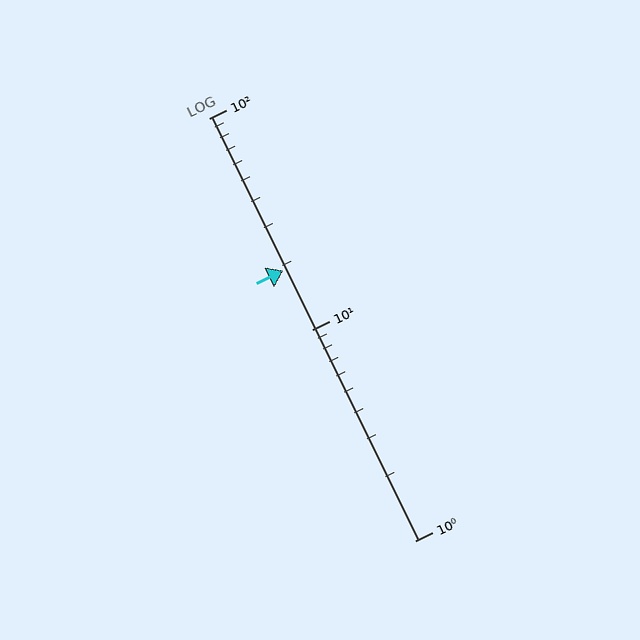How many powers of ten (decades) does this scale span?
The scale spans 2 decades, from 1 to 100.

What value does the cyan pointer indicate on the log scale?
The pointer indicates approximately 19.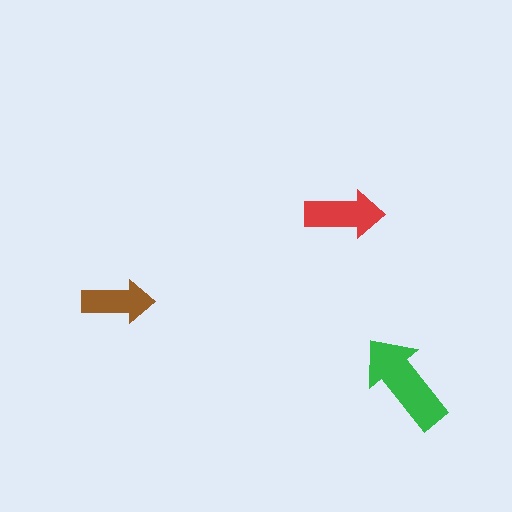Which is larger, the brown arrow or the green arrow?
The green one.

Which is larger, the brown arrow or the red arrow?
The red one.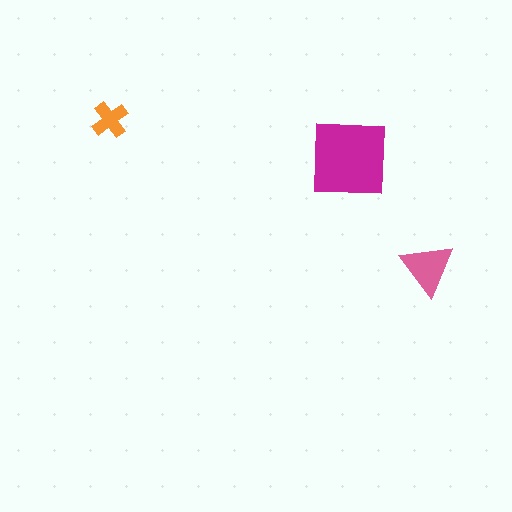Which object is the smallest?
The orange cross.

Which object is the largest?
The magenta square.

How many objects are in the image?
There are 3 objects in the image.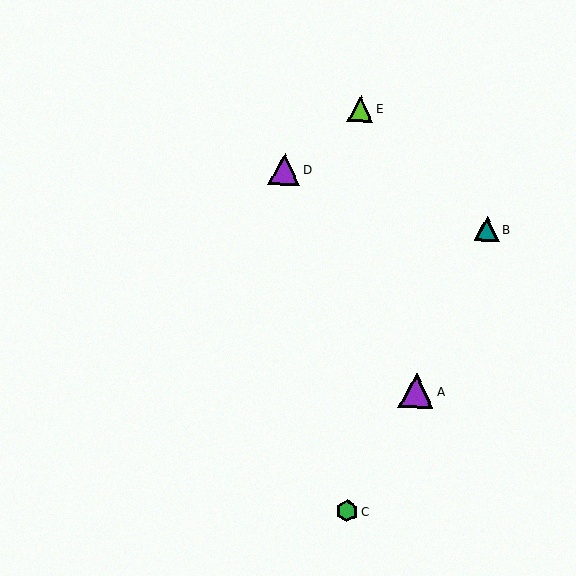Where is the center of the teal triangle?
The center of the teal triangle is at (487, 229).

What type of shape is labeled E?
Shape E is a lime triangle.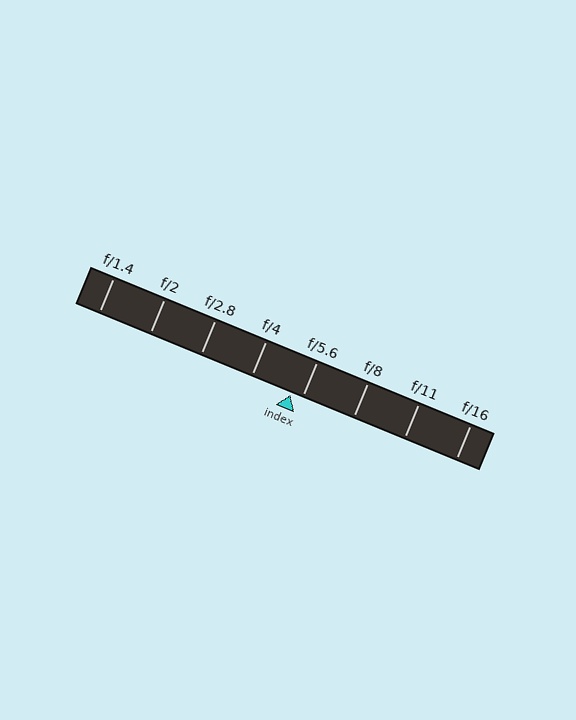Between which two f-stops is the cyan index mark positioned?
The index mark is between f/4 and f/5.6.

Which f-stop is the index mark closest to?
The index mark is closest to f/5.6.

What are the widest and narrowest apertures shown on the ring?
The widest aperture shown is f/1.4 and the narrowest is f/16.